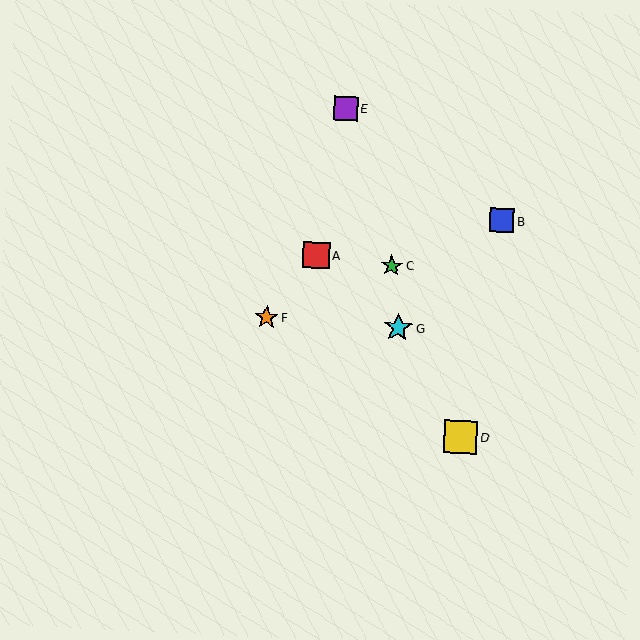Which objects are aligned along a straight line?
Objects B, C, F are aligned along a straight line.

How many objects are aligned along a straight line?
3 objects (B, C, F) are aligned along a straight line.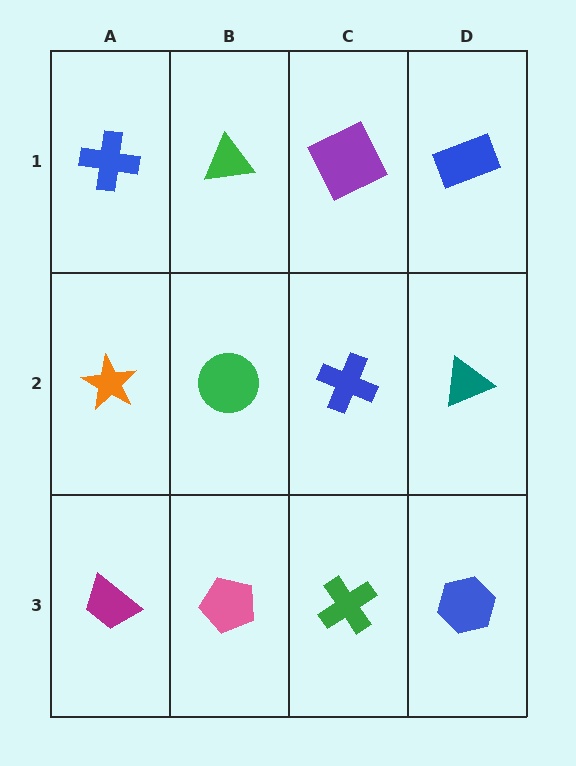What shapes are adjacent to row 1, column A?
An orange star (row 2, column A), a green triangle (row 1, column B).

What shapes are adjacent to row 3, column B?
A green circle (row 2, column B), a magenta trapezoid (row 3, column A), a green cross (row 3, column C).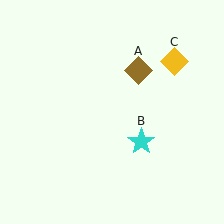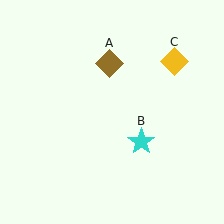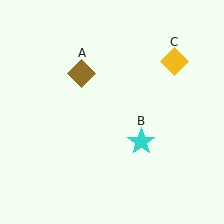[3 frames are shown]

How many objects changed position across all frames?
1 object changed position: brown diamond (object A).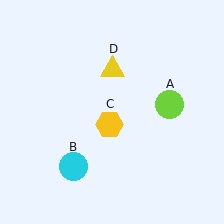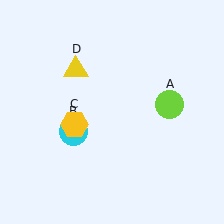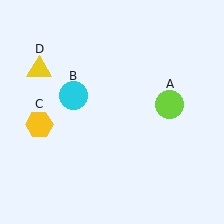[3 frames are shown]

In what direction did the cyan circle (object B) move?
The cyan circle (object B) moved up.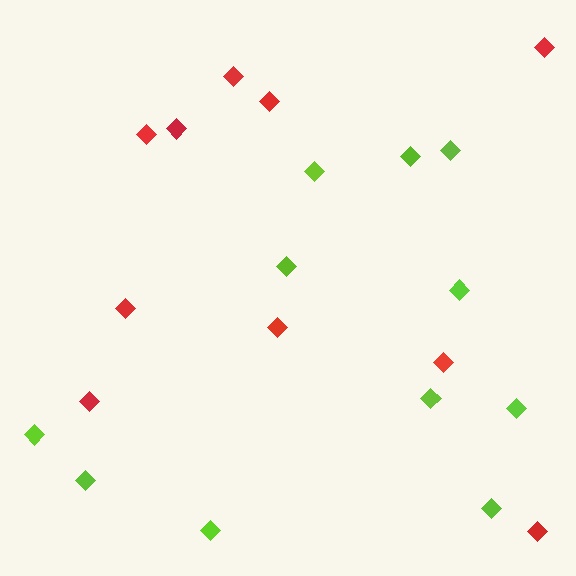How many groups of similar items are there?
There are 2 groups: one group of lime diamonds (11) and one group of red diamonds (10).